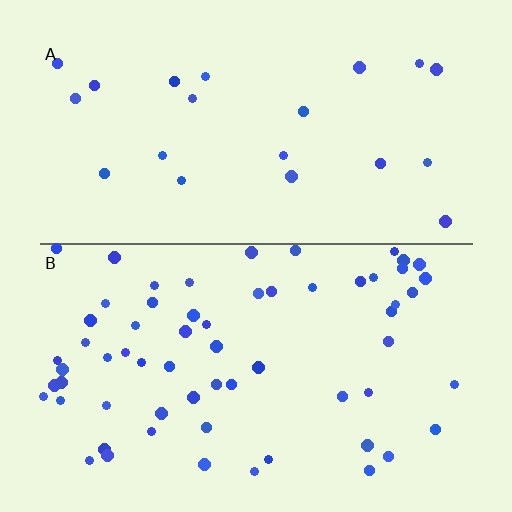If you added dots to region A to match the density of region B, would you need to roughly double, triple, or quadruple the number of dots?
Approximately triple.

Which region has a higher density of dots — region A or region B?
B (the bottom).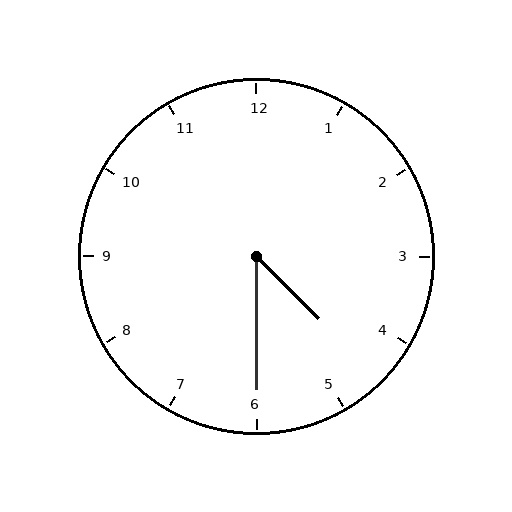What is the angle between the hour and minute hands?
Approximately 45 degrees.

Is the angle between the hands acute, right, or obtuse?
It is acute.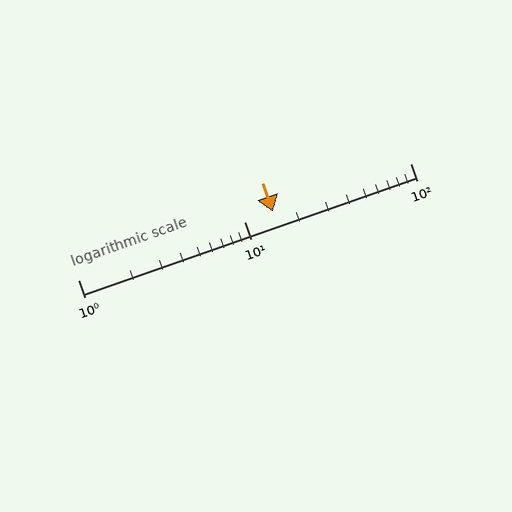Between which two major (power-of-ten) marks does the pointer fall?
The pointer is between 10 and 100.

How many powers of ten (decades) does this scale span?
The scale spans 2 decades, from 1 to 100.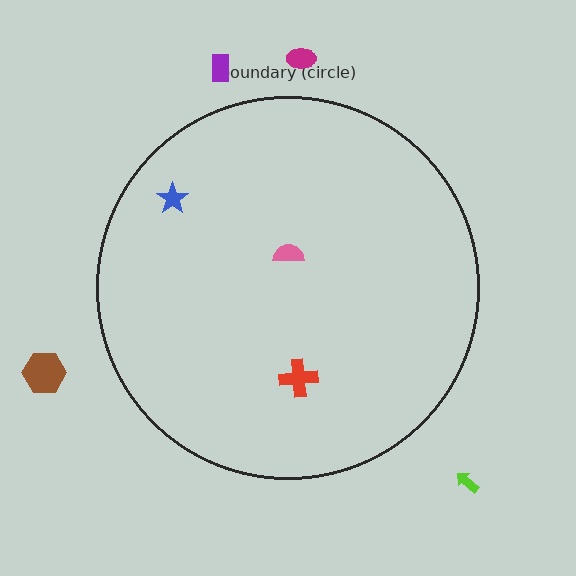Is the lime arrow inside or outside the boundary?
Outside.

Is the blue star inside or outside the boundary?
Inside.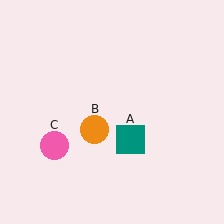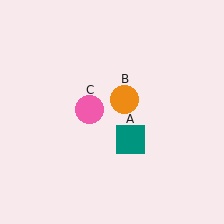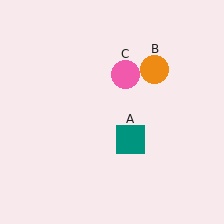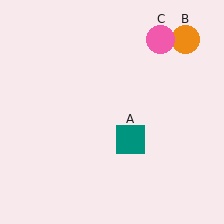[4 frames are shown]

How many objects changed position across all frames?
2 objects changed position: orange circle (object B), pink circle (object C).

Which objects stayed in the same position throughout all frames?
Teal square (object A) remained stationary.